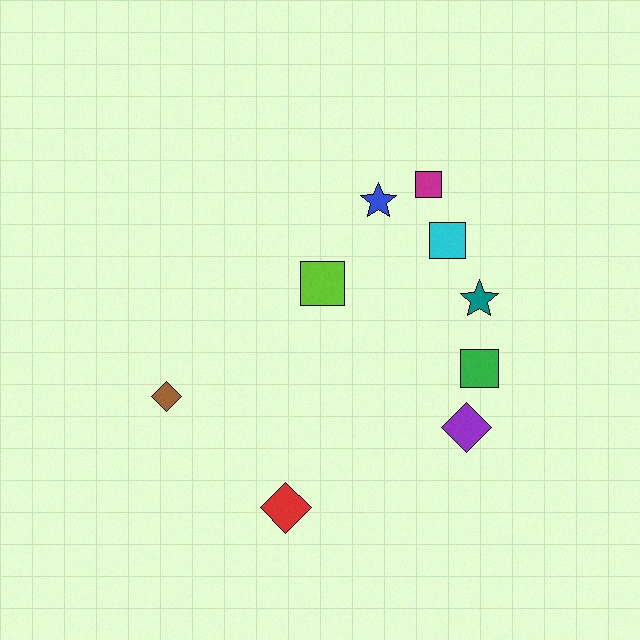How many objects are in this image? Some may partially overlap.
There are 9 objects.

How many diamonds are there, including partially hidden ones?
There are 3 diamonds.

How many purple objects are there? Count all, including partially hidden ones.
There is 1 purple object.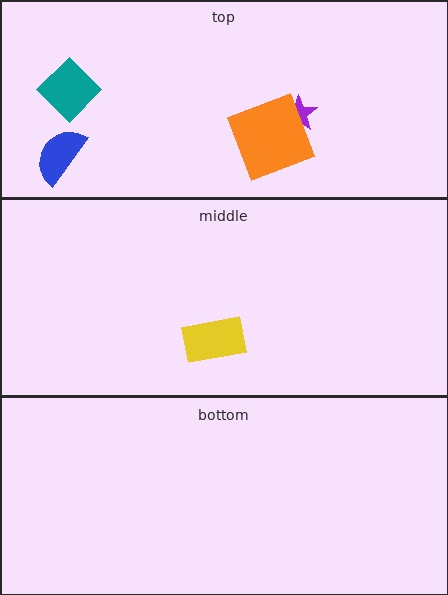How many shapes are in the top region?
4.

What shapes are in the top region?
The teal diamond, the purple star, the orange square, the blue semicircle.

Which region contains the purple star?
The top region.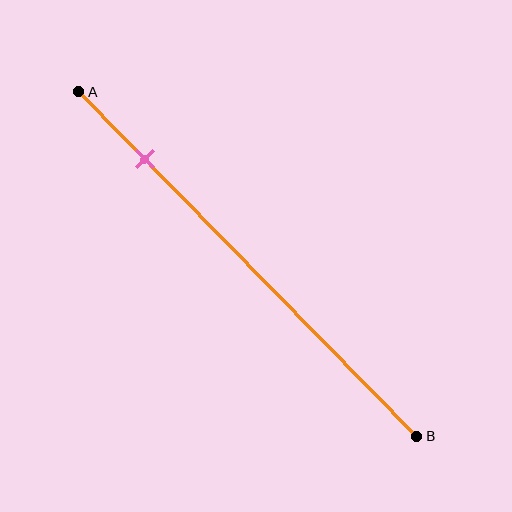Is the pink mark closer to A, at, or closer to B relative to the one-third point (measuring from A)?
The pink mark is closer to point A than the one-third point of segment AB.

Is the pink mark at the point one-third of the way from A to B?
No, the mark is at about 20% from A, not at the 33% one-third point.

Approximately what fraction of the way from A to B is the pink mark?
The pink mark is approximately 20% of the way from A to B.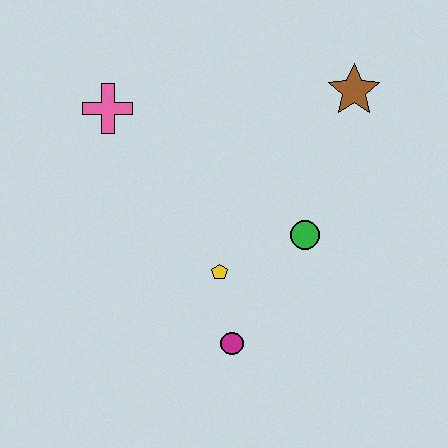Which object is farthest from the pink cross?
The magenta circle is farthest from the pink cross.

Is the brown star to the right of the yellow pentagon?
Yes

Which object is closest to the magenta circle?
The yellow pentagon is closest to the magenta circle.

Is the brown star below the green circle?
No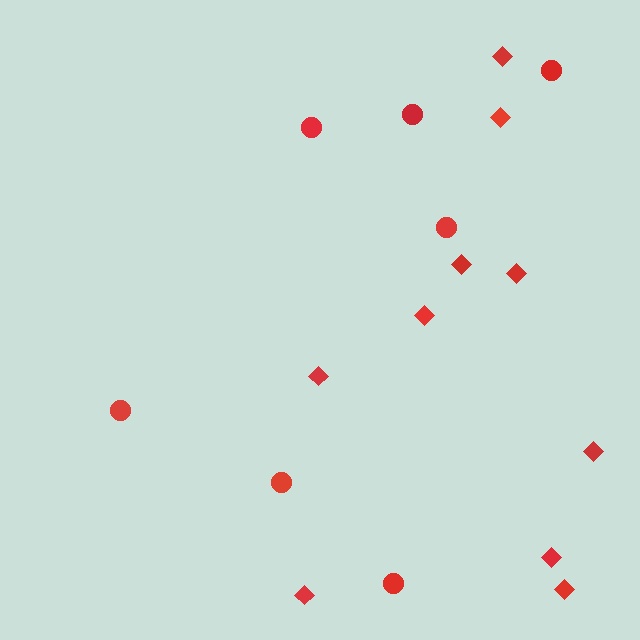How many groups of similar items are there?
There are 2 groups: one group of diamonds (10) and one group of circles (7).